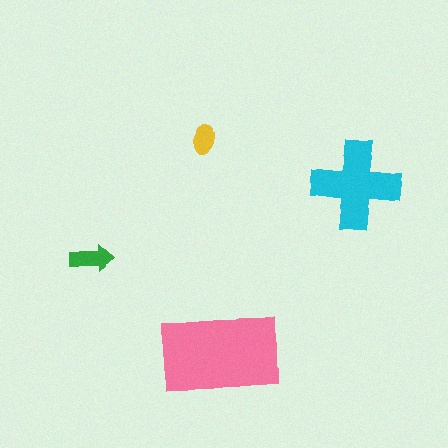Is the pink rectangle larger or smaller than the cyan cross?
Larger.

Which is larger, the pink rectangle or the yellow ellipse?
The pink rectangle.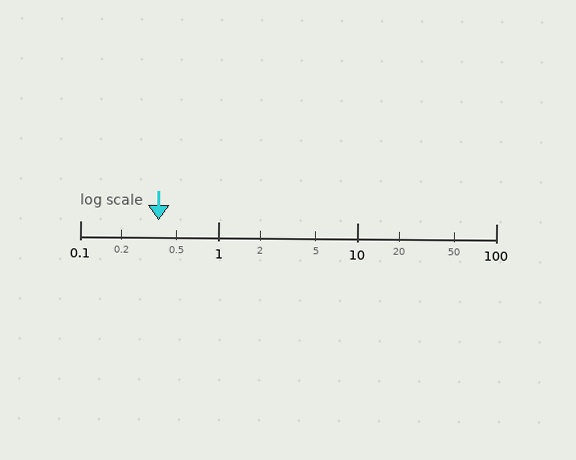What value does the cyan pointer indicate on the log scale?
The pointer indicates approximately 0.37.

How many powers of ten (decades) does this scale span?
The scale spans 3 decades, from 0.1 to 100.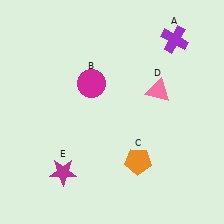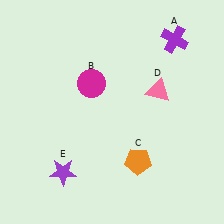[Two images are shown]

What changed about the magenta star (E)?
In Image 1, E is magenta. In Image 2, it changed to purple.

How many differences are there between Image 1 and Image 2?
There is 1 difference between the two images.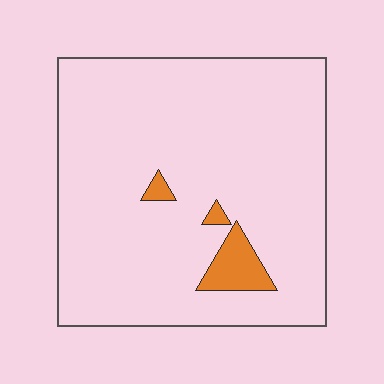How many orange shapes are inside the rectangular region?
3.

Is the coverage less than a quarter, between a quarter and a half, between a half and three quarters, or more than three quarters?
Less than a quarter.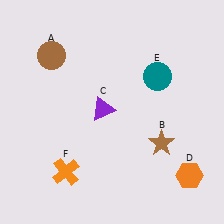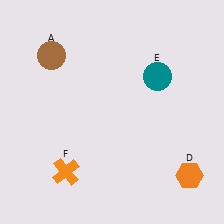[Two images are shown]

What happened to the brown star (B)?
The brown star (B) was removed in Image 2. It was in the bottom-right area of Image 1.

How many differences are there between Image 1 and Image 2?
There are 2 differences between the two images.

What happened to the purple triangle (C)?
The purple triangle (C) was removed in Image 2. It was in the top-left area of Image 1.